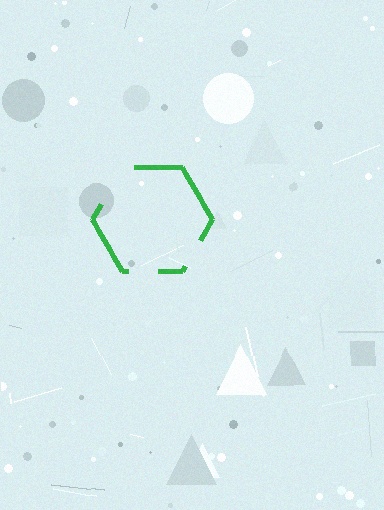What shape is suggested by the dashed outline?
The dashed outline suggests a hexagon.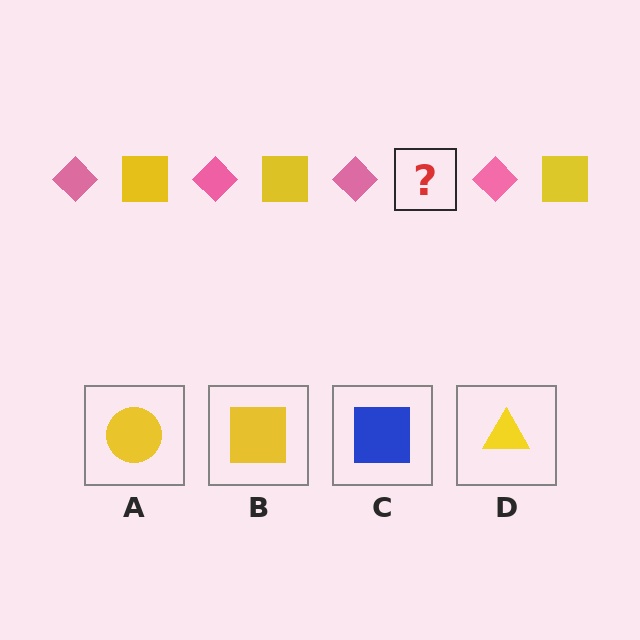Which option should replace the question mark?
Option B.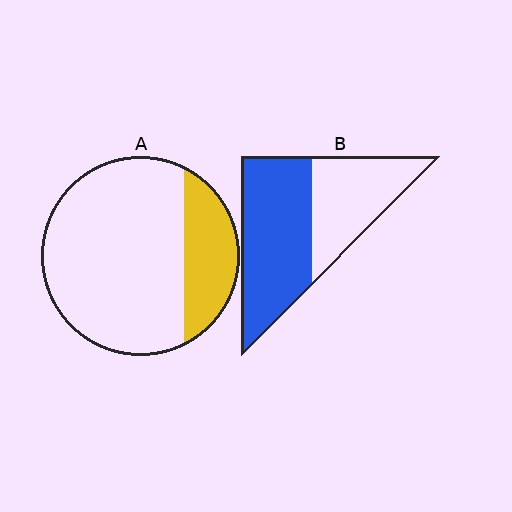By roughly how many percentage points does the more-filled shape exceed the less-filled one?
By roughly 35 percentage points (B over A).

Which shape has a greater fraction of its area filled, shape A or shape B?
Shape B.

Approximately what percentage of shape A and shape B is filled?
A is approximately 25% and B is approximately 60%.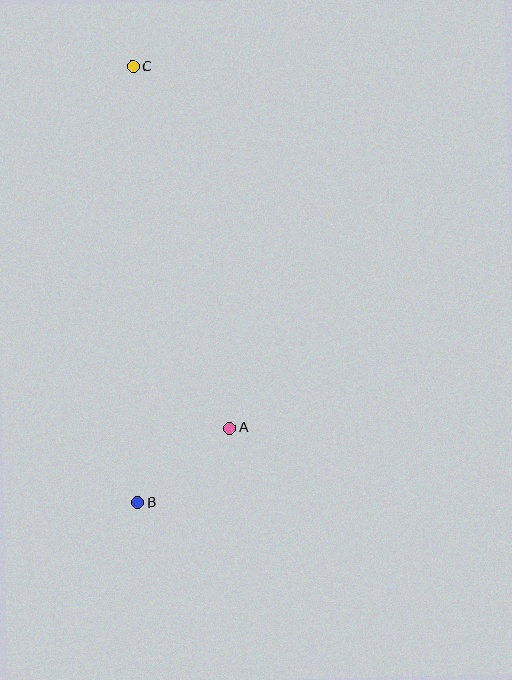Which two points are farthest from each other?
Points B and C are farthest from each other.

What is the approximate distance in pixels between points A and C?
The distance between A and C is approximately 374 pixels.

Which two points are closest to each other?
Points A and B are closest to each other.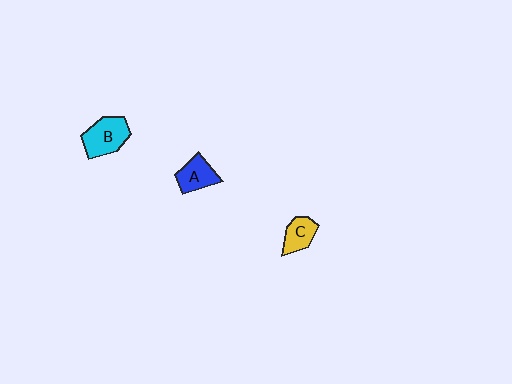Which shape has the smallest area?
Shape C (yellow).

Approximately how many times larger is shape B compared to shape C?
Approximately 1.5 times.